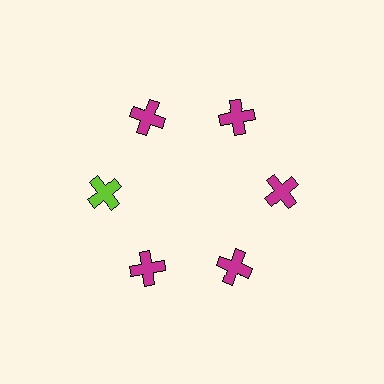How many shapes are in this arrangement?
There are 6 shapes arranged in a ring pattern.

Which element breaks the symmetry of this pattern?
The lime cross at roughly the 9 o'clock position breaks the symmetry. All other shapes are magenta crosses.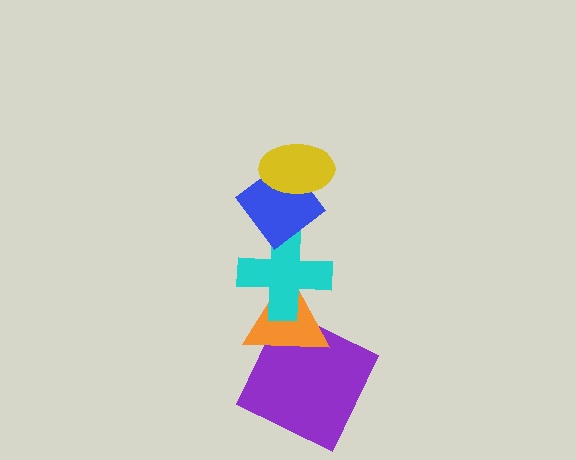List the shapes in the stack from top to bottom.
From top to bottom: the yellow ellipse, the blue diamond, the cyan cross, the orange triangle, the purple square.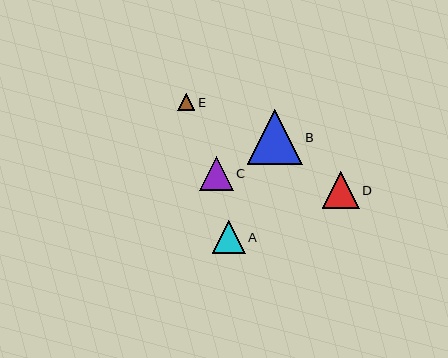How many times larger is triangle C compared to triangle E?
Triangle C is approximately 1.9 times the size of triangle E.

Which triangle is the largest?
Triangle B is the largest with a size of approximately 55 pixels.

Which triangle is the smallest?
Triangle E is the smallest with a size of approximately 17 pixels.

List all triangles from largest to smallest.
From largest to smallest: B, D, C, A, E.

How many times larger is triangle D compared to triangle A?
Triangle D is approximately 1.1 times the size of triangle A.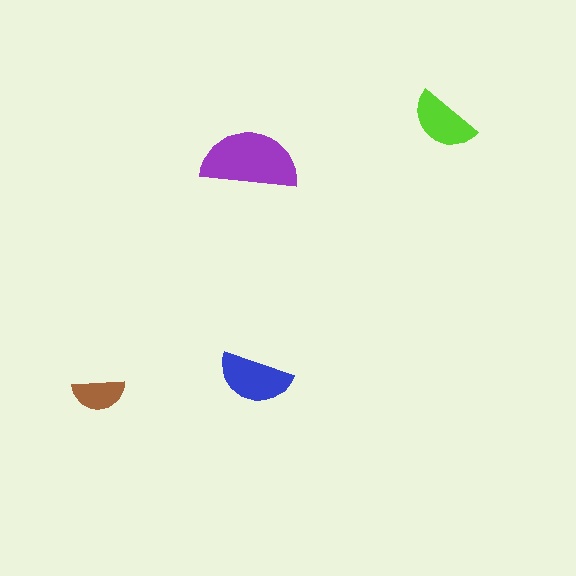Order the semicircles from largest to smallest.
the purple one, the blue one, the lime one, the brown one.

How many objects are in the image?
There are 4 objects in the image.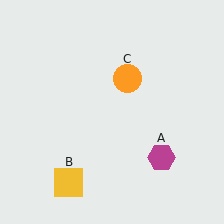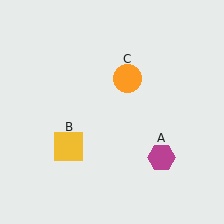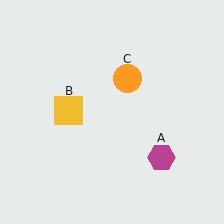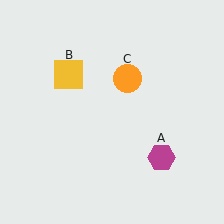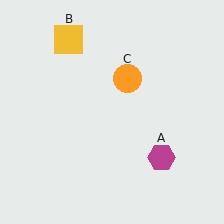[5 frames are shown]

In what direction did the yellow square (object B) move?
The yellow square (object B) moved up.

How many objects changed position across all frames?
1 object changed position: yellow square (object B).